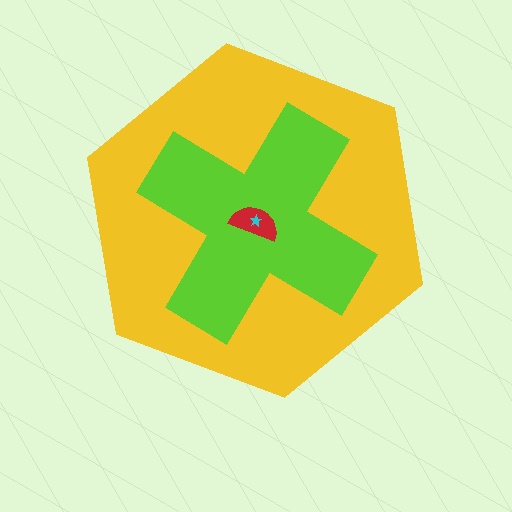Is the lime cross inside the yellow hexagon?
Yes.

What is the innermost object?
The cyan star.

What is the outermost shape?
The yellow hexagon.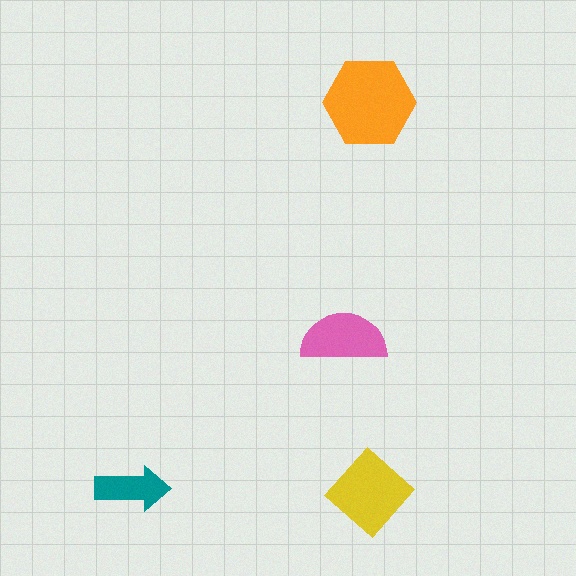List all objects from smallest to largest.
The teal arrow, the pink semicircle, the yellow diamond, the orange hexagon.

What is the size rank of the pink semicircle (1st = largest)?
3rd.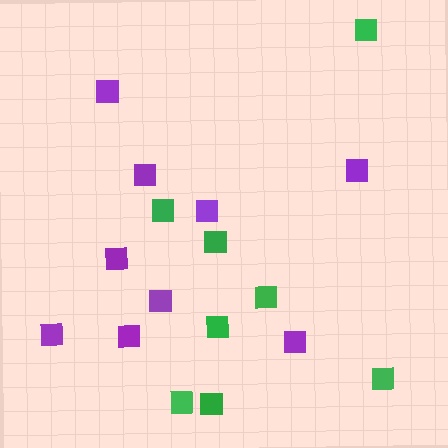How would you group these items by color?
There are 2 groups: one group of purple squares (9) and one group of green squares (8).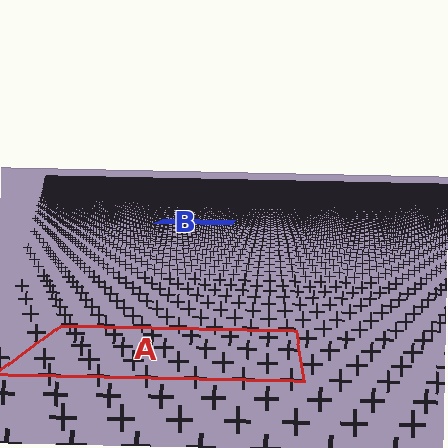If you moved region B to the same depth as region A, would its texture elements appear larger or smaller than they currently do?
They would appear larger. At a closer depth, the same texture elements are projected at a bigger on-screen size.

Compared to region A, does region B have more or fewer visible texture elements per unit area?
Region B has more texture elements per unit area — they are packed more densely because it is farther away.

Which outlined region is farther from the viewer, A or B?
Region B is farther from the viewer — the texture elements inside it appear smaller and more densely packed.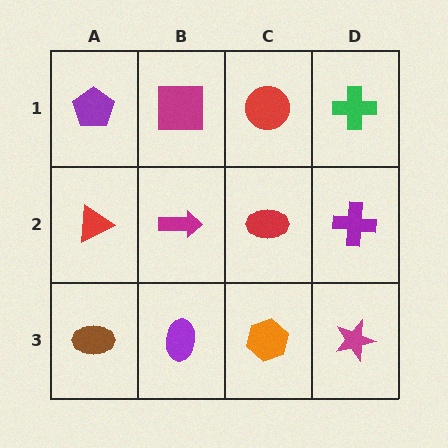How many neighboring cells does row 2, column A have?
3.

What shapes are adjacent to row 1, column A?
A red triangle (row 2, column A), a magenta square (row 1, column B).